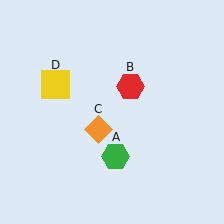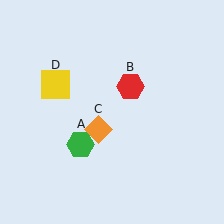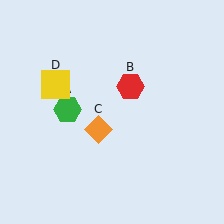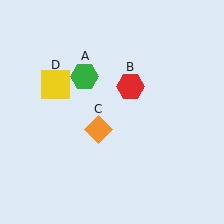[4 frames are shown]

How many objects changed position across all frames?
1 object changed position: green hexagon (object A).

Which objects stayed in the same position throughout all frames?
Red hexagon (object B) and orange diamond (object C) and yellow square (object D) remained stationary.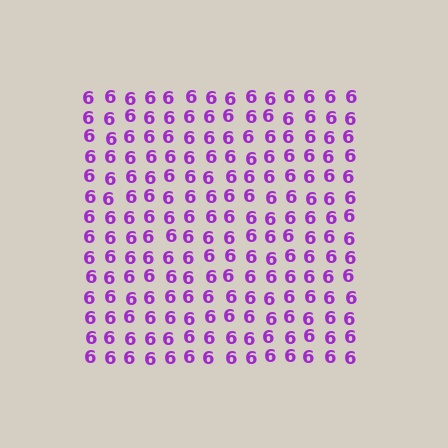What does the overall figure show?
The overall figure shows a square.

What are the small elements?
The small elements are digit 6's.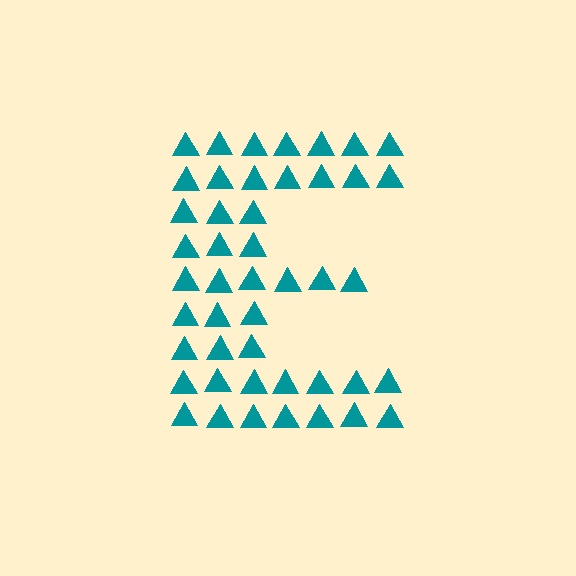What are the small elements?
The small elements are triangles.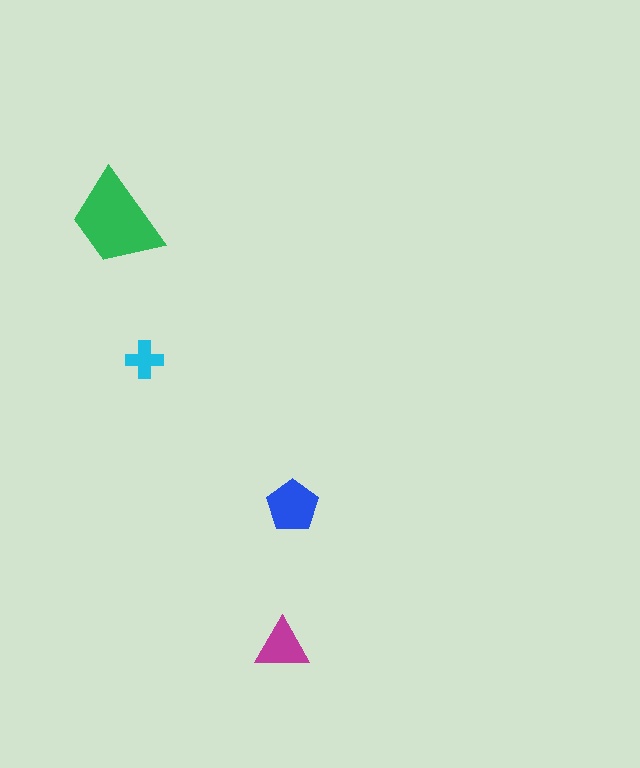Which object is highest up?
The green trapezoid is topmost.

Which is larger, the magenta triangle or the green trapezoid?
The green trapezoid.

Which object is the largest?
The green trapezoid.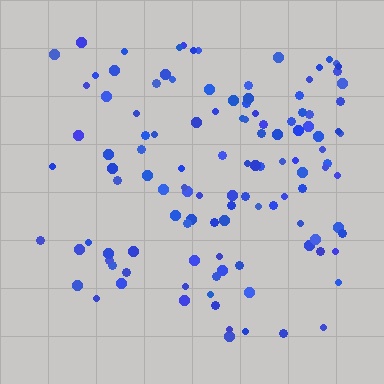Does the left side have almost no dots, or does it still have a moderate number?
Still a moderate number, just noticeably fewer than the right.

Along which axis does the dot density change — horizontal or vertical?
Horizontal.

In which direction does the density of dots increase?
From left to right, with the right side densest.